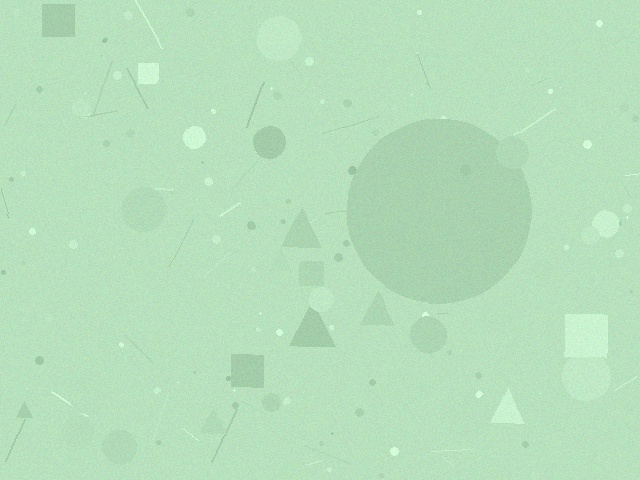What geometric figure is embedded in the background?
A circle is embedded in the background.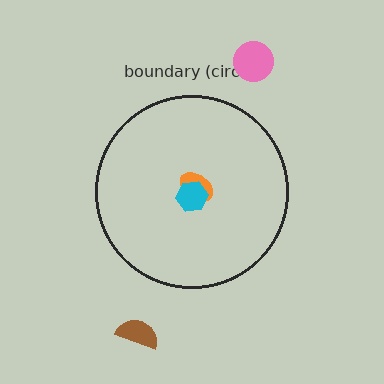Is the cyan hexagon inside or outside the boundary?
Inside.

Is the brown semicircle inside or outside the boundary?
Outside.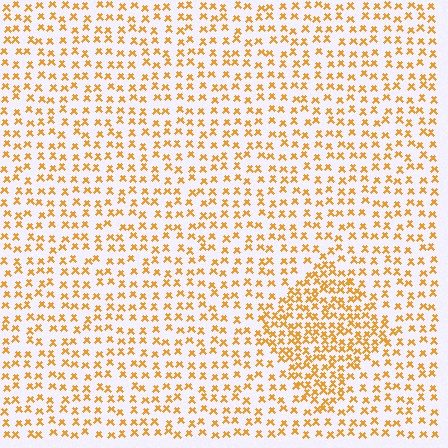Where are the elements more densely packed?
The elements are more densely packed inside the diamond boundary.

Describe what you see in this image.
The image contains small orange elements arranged at two different densities. A diamond-shaped region is visible where the elements are more densely packed than the surrounding area.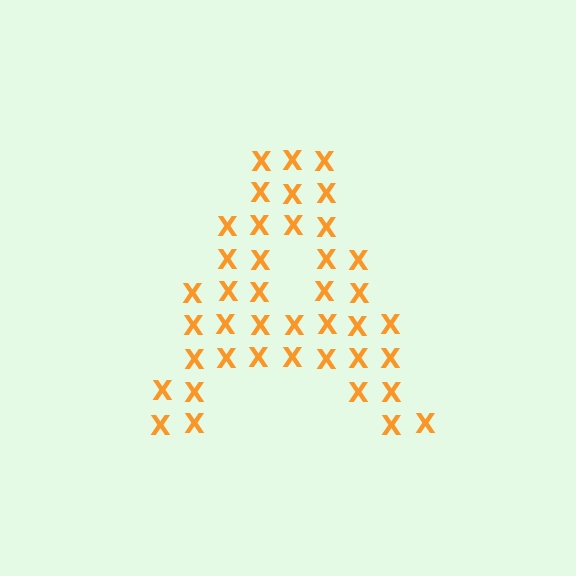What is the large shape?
The large shape is the letter A.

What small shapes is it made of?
It is made of small letter X's.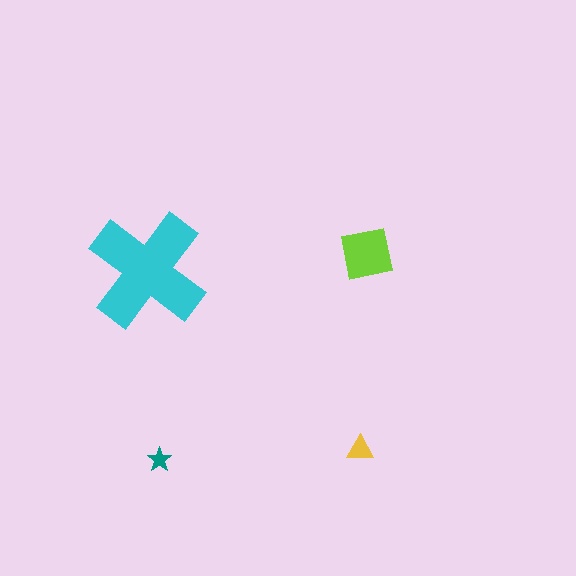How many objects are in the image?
There are 4 objects in the image.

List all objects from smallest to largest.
The teal star, the yellow triangle, the lime square, the cyan cross.